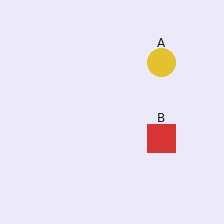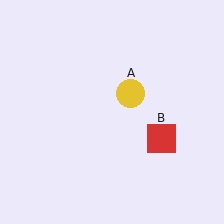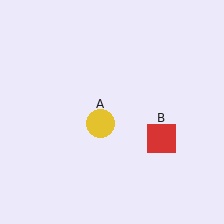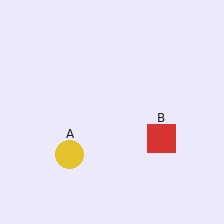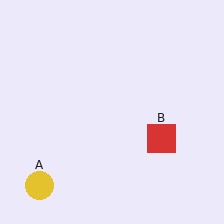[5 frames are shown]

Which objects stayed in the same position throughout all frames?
Red square (object B) remained stationary.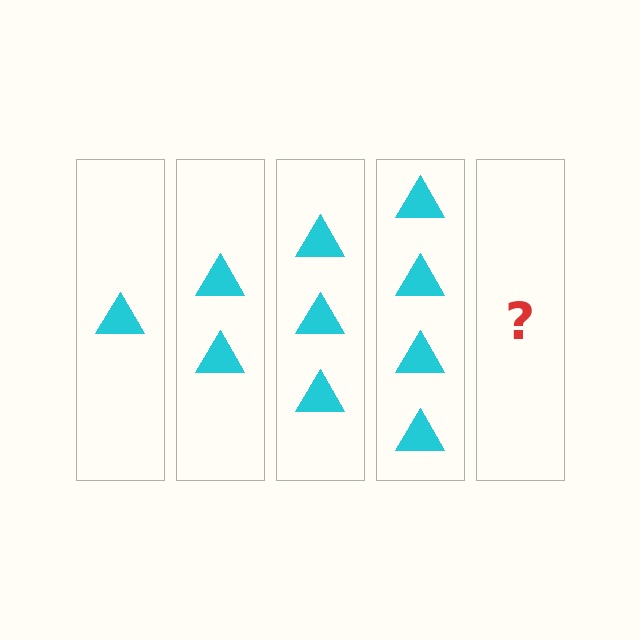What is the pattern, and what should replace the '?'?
The pattern is that each step adds one more triangle. The '?' should be 5 triangles.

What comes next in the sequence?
The next element should be 5 triangles.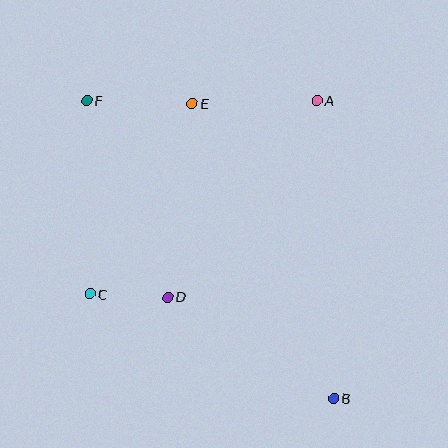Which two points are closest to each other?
Points C and D are closest to each other.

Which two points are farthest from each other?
Points B and F are farthest from each other.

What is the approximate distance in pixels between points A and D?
The distance between A and D is approximately 247 pixels.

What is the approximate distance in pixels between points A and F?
The distance between A and F is approximately 230 pixels.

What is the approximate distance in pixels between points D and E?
The distance between D and E is approximately 195 pixels.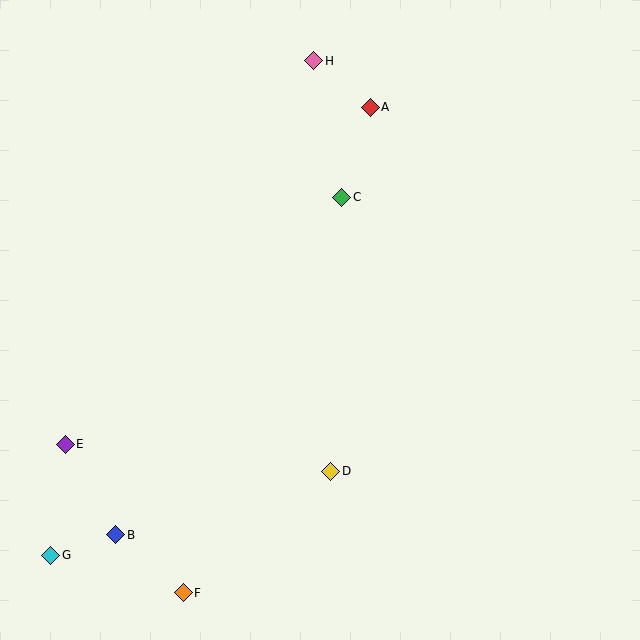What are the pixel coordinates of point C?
Point C is at (342, 197).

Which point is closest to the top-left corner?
Point H is closest to the top-left corner.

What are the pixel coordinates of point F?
Point F is at (183, 593).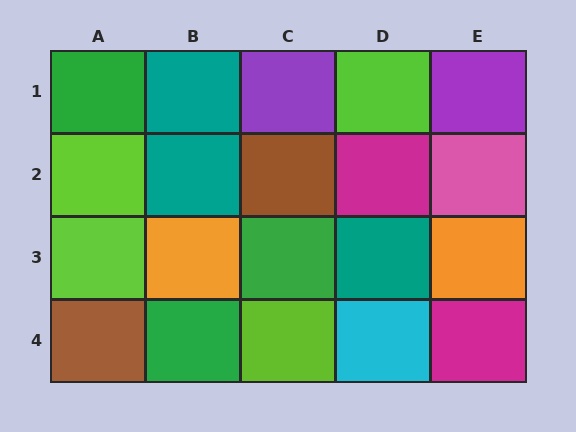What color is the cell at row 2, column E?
Pink.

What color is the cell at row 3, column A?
Lime.